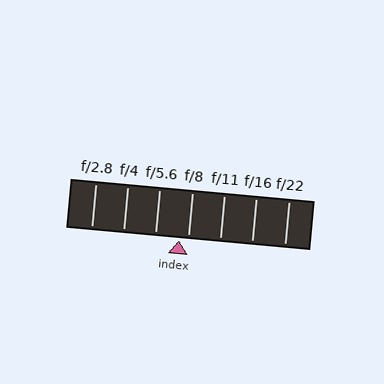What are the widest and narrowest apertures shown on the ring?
The widest aperture shown is f/2.8 and the narrowest is f/22.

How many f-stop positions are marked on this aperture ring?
There are 7 f-stop positions marked.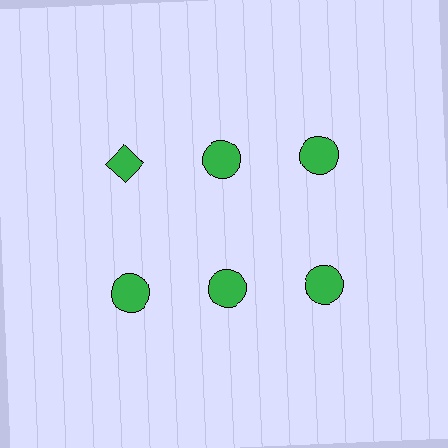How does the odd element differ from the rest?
It has a different shape: diamond instead of circle.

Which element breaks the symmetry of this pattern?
The green diamond in the top row, leftmost column breaks the symmetry. All other shapes are green circles.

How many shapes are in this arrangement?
There are 6 shapes arranged in a grid pattern.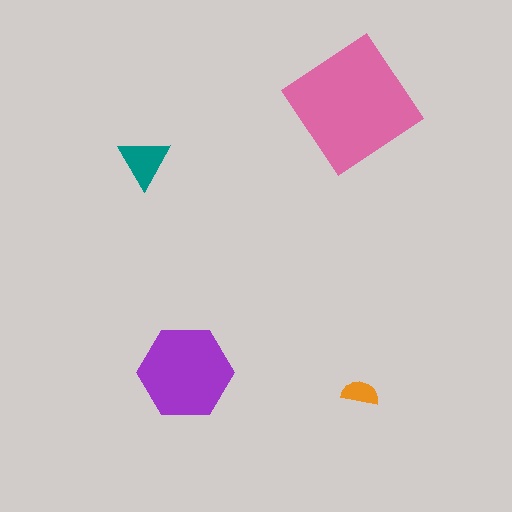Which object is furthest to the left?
The teal triangle is leftmost.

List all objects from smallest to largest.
The orange semicircle, the teal triangle, the purple hexagon, the pink diamond.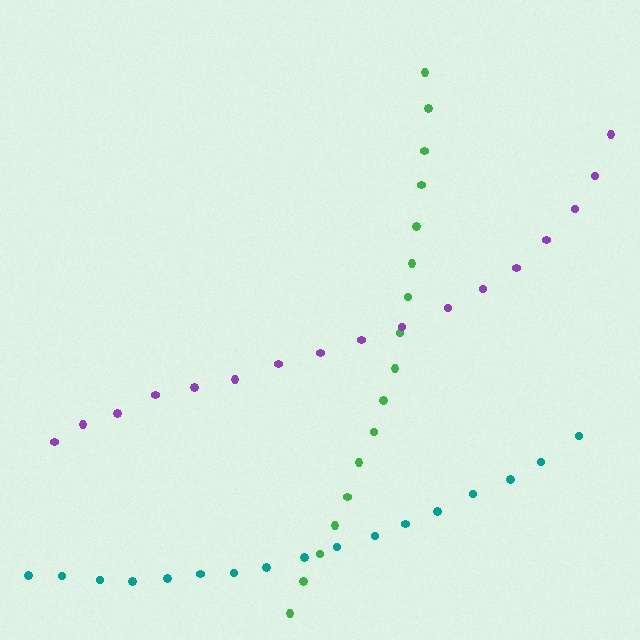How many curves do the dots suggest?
There are 3 distinct paths.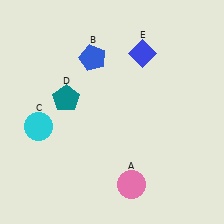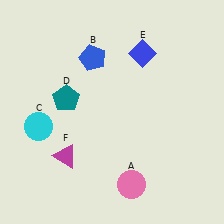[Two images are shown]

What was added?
A magenta triangle (F) was added in Image 2.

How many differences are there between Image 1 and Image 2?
There is 1 difference between the two images.